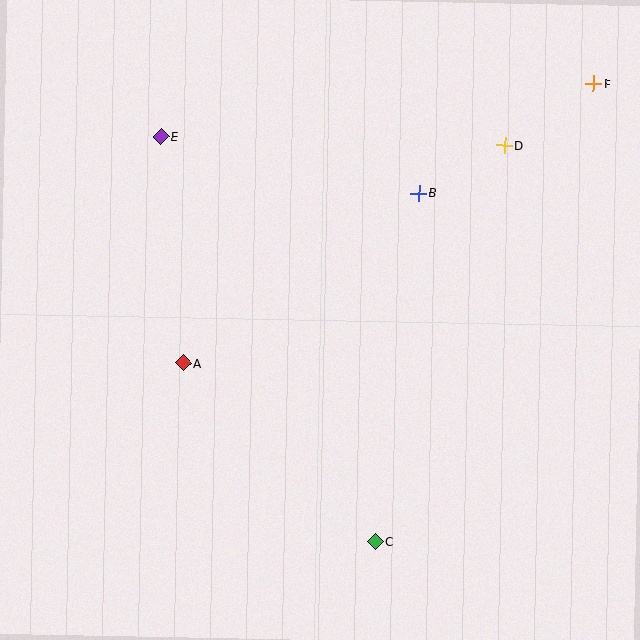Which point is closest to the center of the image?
Point A at (183, 363) is closest to the center.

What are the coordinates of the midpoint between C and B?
The midpoint between C and B is at (397, 368).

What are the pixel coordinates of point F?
Point F is at (594, 84).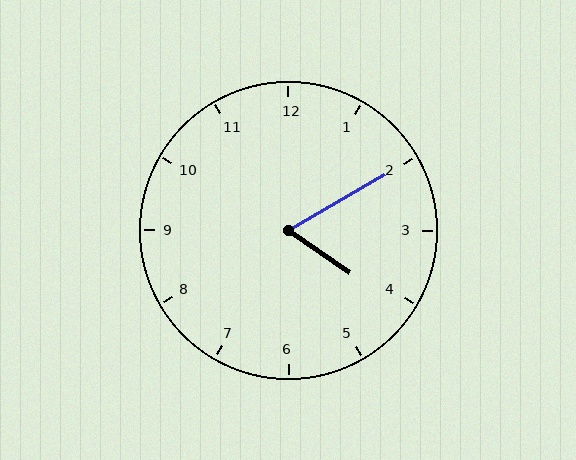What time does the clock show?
4:10.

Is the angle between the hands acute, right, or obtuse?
It is acute.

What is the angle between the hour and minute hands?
Approximately 65 degrees.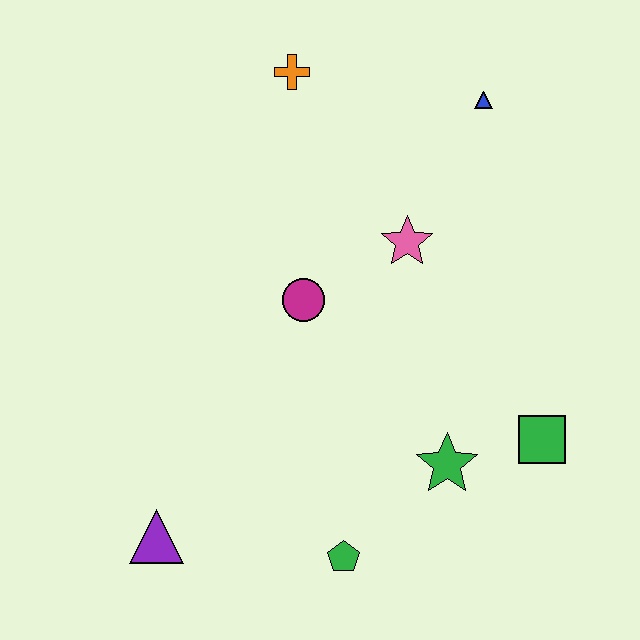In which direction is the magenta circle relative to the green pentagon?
The magenta circle is above the green pentagon.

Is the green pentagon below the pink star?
Yes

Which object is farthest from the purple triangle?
The blue triangle is farthest from the purple triangle.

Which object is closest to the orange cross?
The blue triangle is closest to the orange cross.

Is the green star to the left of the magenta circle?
No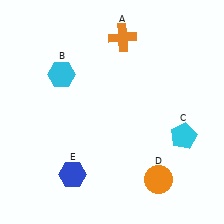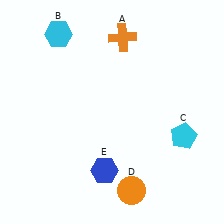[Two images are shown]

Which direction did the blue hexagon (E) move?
The blue hexagon (E) moved right.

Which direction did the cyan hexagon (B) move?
The cyan hexagon (B) moved up.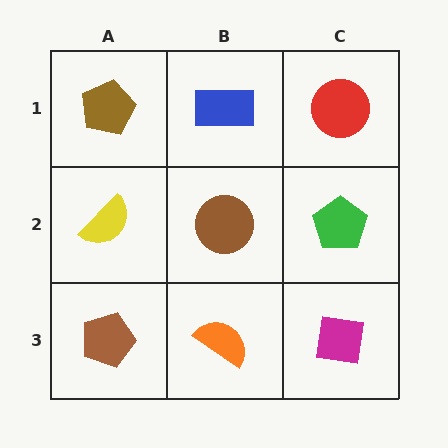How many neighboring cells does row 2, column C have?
3.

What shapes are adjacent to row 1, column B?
A brown circle (row 2, column B), a brown pentagon (row 1, column A), a red circle (row 1, column C).